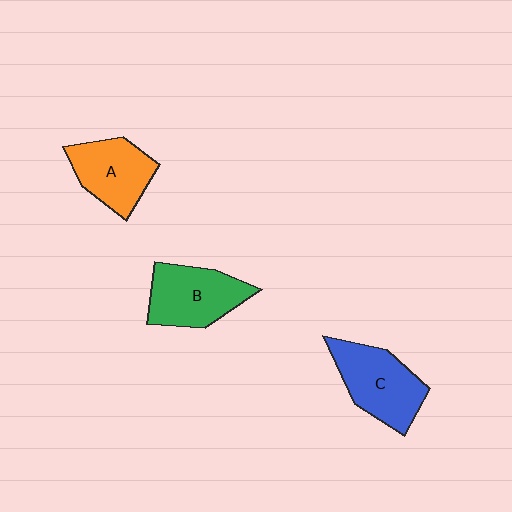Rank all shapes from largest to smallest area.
From largest to smallest: C (blue), B (green), A (orange).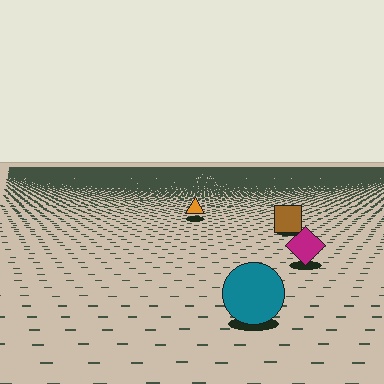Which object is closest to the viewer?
The teal circle is closest. The texture marks near it are larger and more spread out.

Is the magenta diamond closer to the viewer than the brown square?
Yes. The magenta diamond is closer — you can tell from the texture gradient: the ground texture is coarser near it.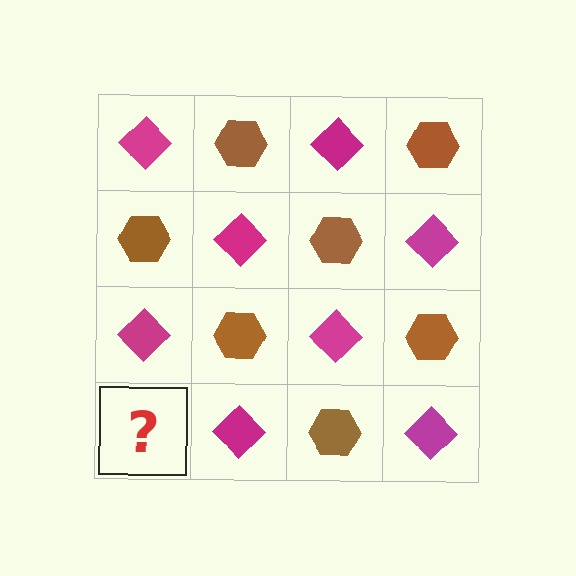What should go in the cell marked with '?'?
The missing cell should contain a brown hexagon.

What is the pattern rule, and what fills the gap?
The rule is that it alternates magenta diamond and brown hexagon in a checkerboard pattern. The gap should be filled with a brown hexagon.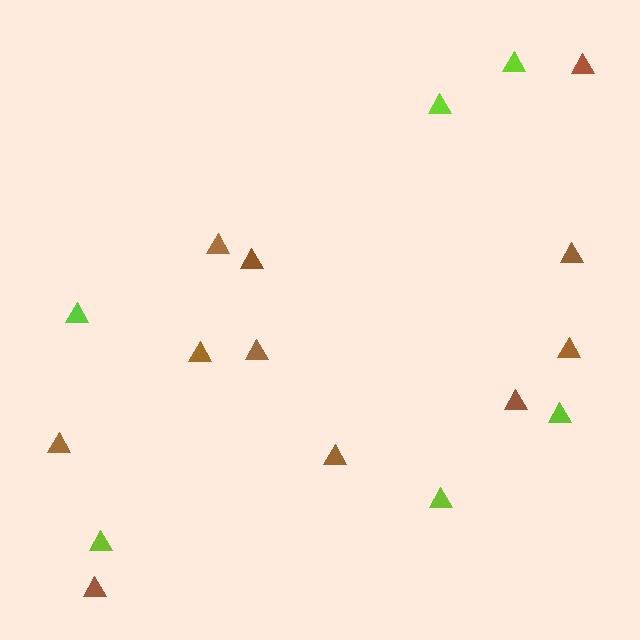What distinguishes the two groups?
There are 2 groups: one group of lime triangles (6) and one group of brown triangles (11).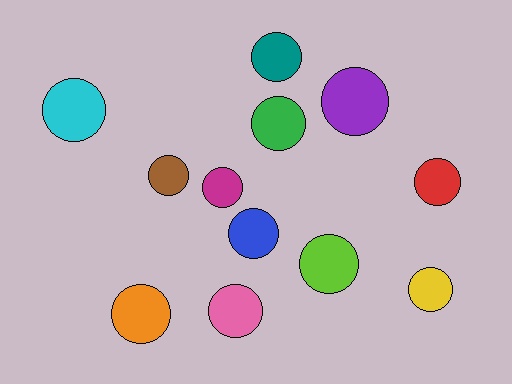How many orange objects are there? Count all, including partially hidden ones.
There is 1 orange object.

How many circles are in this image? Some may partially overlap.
There are 12 circles.